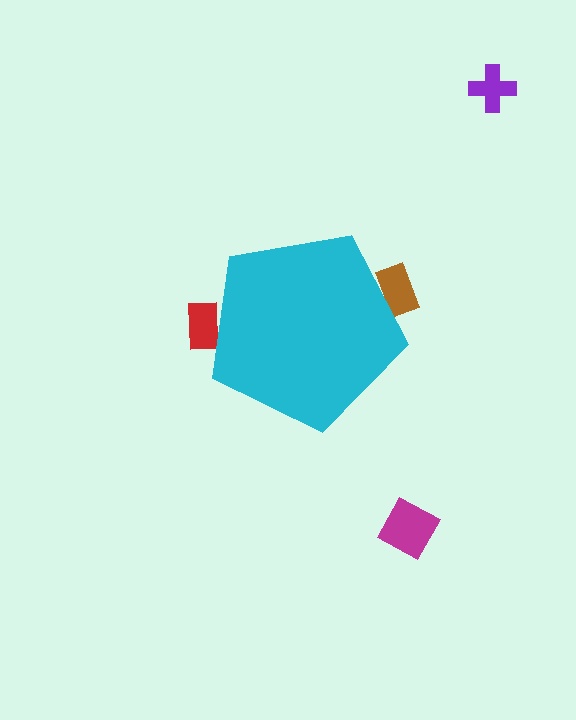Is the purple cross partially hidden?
No, the purple cross is fully visible.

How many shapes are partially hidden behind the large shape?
2 shapes are partially hidden.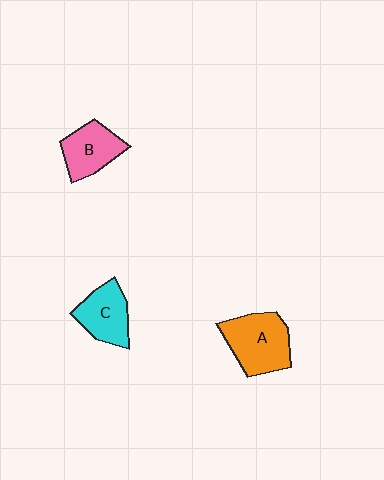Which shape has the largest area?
Shape A (orange).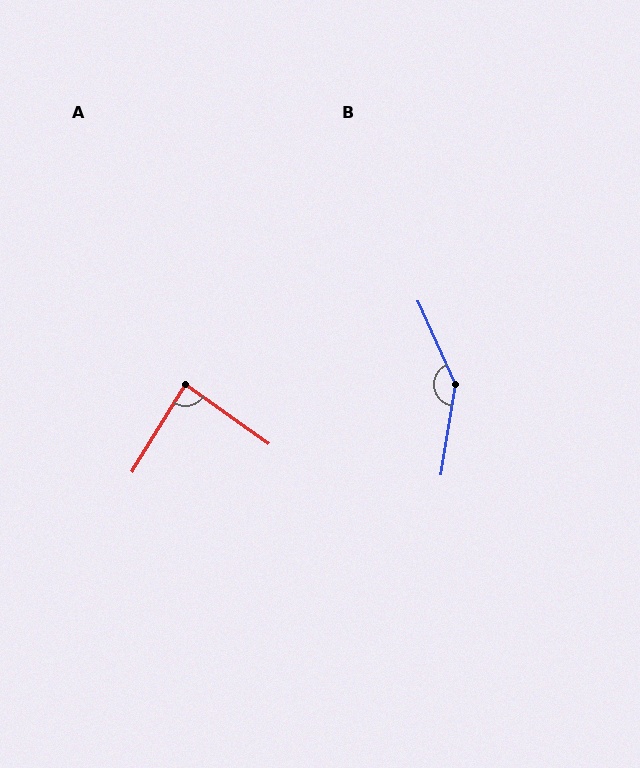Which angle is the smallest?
A, at approximately 86 degrees.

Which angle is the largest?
B, at approximately 146 degrees.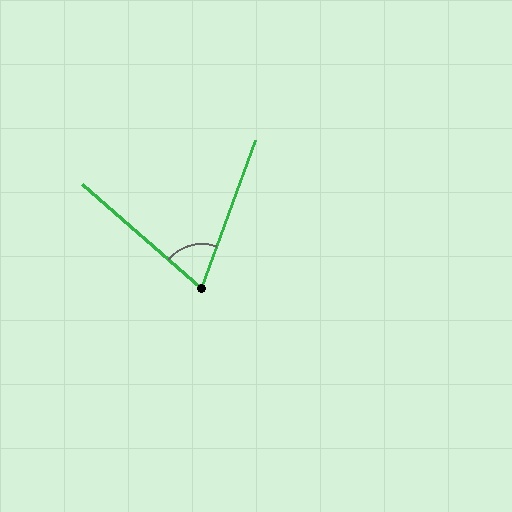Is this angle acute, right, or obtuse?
It is acute.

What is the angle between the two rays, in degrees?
Approximately 69 degrees.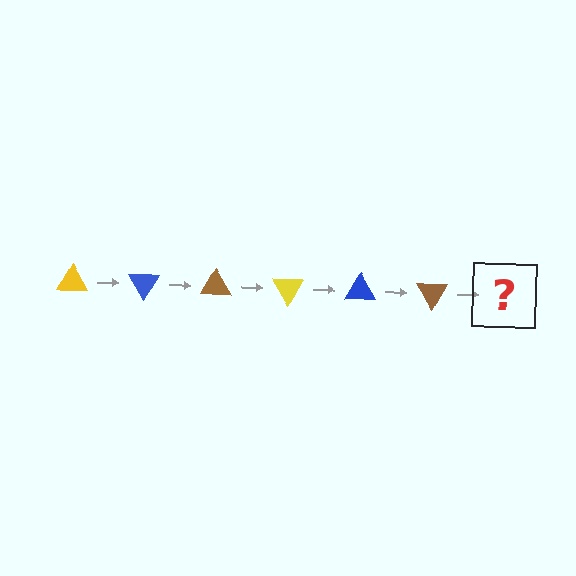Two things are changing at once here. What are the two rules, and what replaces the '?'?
The two rules are that it rotates 60 degrees each step and the color cycles through yellow, blue, and brown. The '?' should be a yellow triangle, rotated 360 degrees from the start.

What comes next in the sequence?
The next element should be a yellow triangle, rotated 360 degrees from the start.